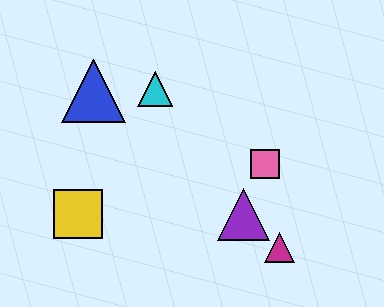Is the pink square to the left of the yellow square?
No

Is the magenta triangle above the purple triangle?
No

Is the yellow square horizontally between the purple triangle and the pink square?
No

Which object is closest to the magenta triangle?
The purple triangle is closest to the magenta triangle.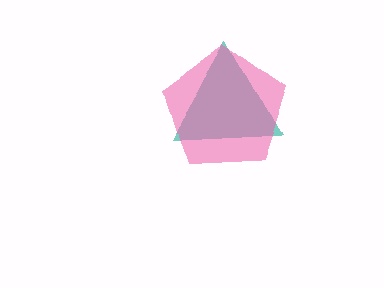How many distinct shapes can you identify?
There are 2 distinct shapes: a teal triangle, a pink pentagon.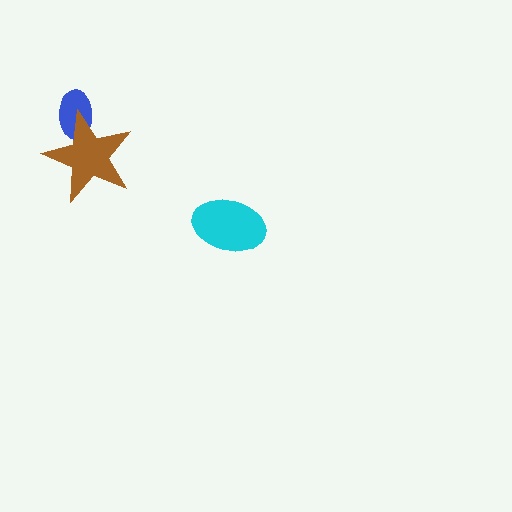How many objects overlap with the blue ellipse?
1 object overlaps with the blue ellipse.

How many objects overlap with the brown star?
1 object overlaps with the brown star.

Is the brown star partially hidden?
No, no other shape covers it.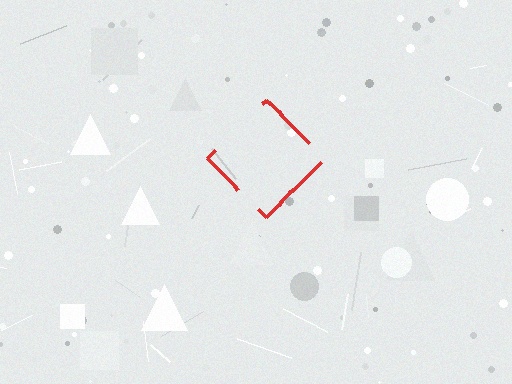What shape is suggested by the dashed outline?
The dashed outline suggests a diamond.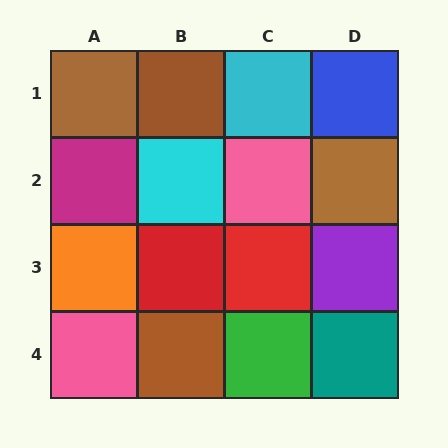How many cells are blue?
1 cell is blue.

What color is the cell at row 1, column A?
Brown.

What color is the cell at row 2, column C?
Pink.